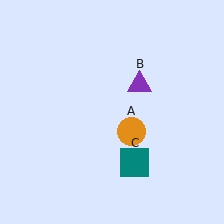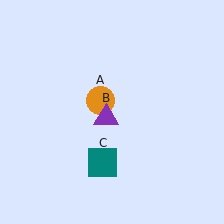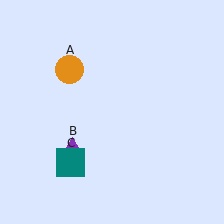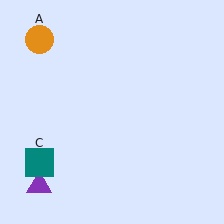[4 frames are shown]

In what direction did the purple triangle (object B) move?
The purple triangle (object B) moved down and to the left.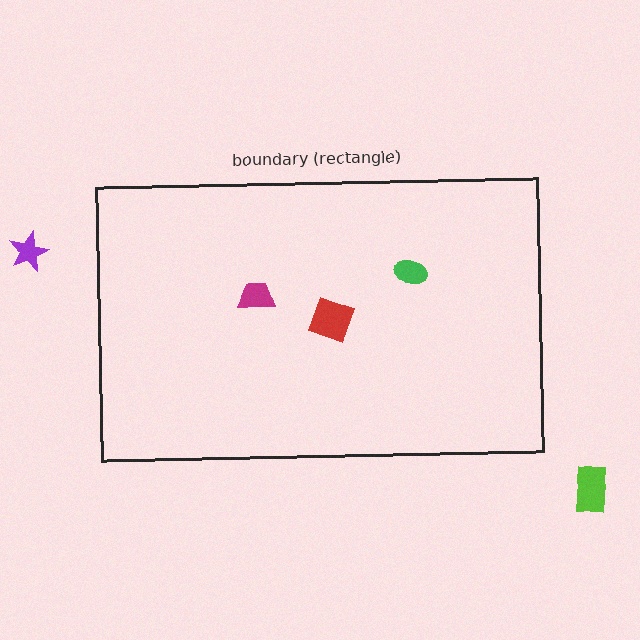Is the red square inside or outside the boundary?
Inside.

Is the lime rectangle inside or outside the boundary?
Outside.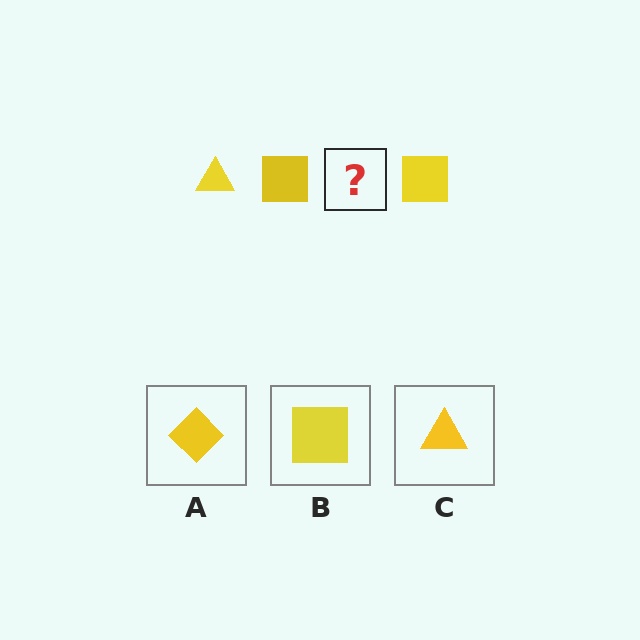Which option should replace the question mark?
Option C.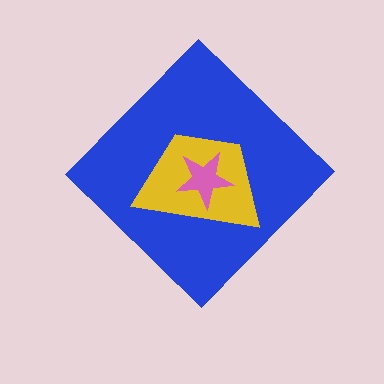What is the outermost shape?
The blue diamond.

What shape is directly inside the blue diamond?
The yellow trapezoid.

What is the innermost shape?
The pink star.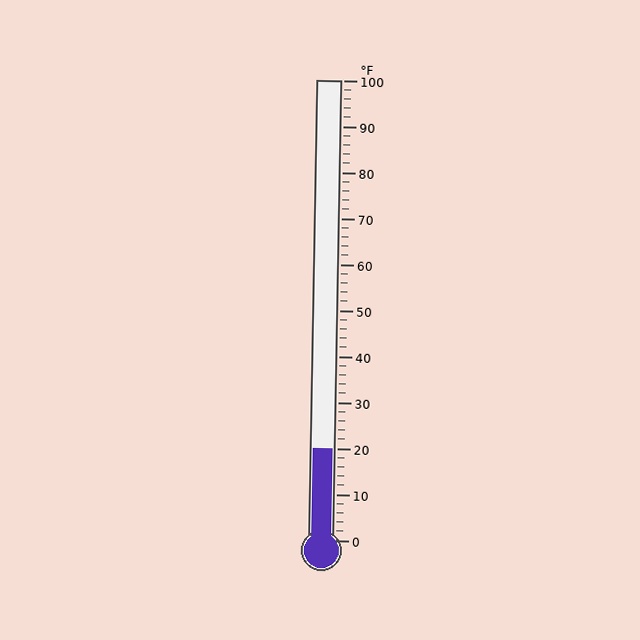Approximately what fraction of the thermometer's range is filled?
The thermometer is filled to approximately 20% of its range.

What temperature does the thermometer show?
The thermometer shows approximately 20°F.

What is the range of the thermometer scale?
The thermometer scale ranges from 0°F to 100°F.